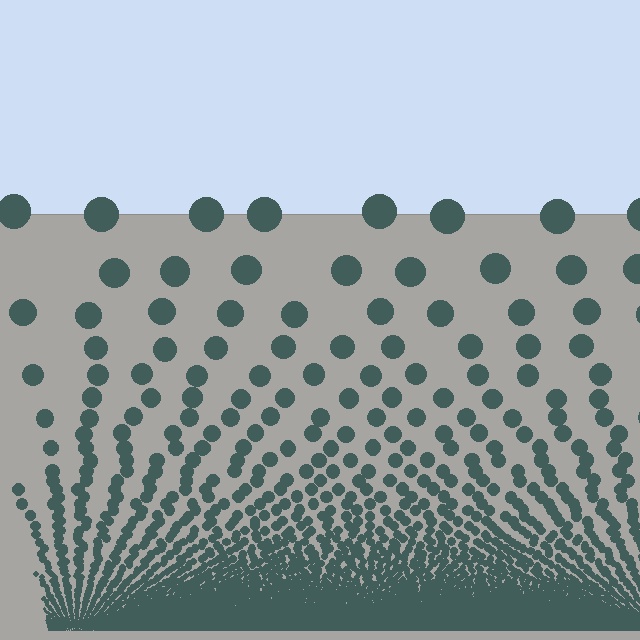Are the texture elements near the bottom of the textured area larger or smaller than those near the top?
Smaller. The gradient is inverted — elements near the bottom are smaller and denser.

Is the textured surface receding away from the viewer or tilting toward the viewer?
The surface appears to tilt toward the viewer. Texture elements get larger and sparser toward the top.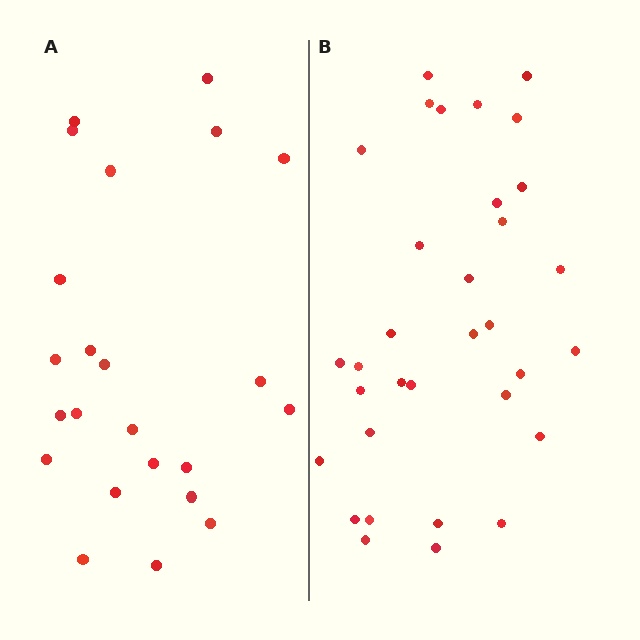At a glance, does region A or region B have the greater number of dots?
Region B (the right region) has more dots.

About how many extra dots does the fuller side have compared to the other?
Region B has roughly 10 or so more dots than region A.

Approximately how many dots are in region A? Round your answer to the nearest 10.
About 20 dots. (The exact count is 23, which rounds to 20.)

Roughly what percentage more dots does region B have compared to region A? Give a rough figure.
About 45% more.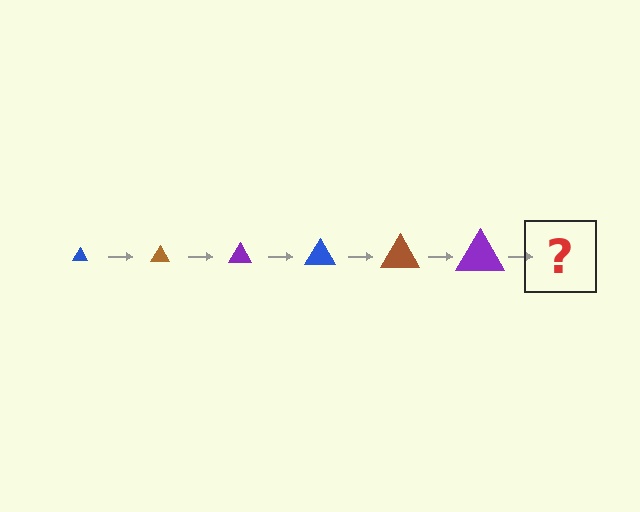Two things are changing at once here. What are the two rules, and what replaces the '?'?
The two rules are that the triangle grows larger each step and the color cycles through blue, brown, and purple. The '?' should be a blue triangle, larger than the previous one.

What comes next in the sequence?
The next element should be a blue triangle, larger than the previous one.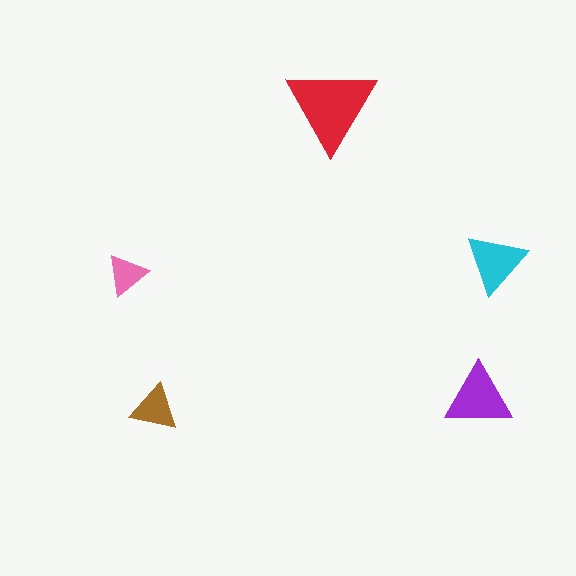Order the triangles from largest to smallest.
the red one, the purple one, the cyan one, the brown one, the pink one.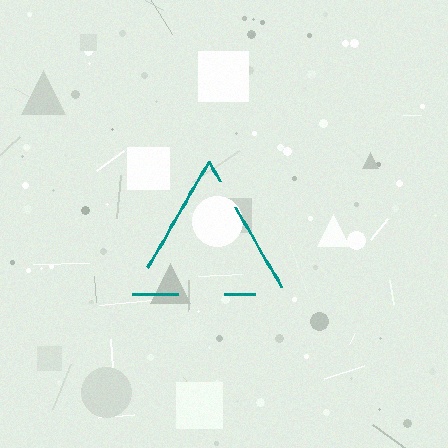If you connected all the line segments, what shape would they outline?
They would outline a triangle.